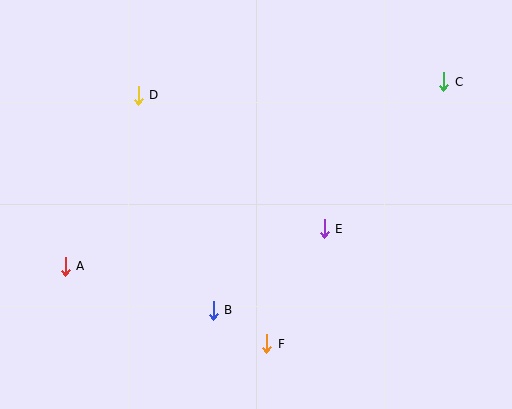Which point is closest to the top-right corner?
Point C is closest to the top-right corner.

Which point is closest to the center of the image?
Point E at (324, 229) is closest to the center.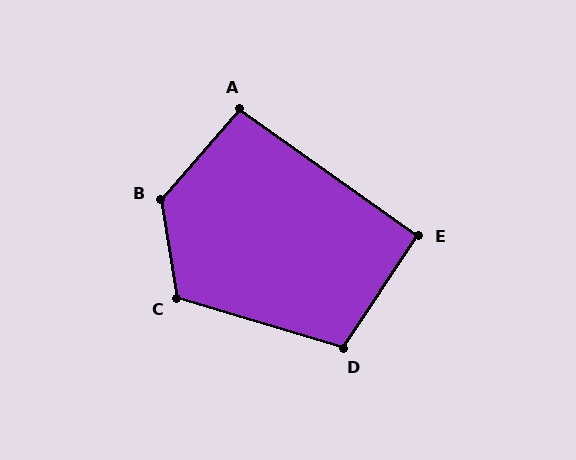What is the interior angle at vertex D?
Approximately 107 degrees (obtuse).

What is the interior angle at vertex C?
Approximately 116 degrees (obtuse).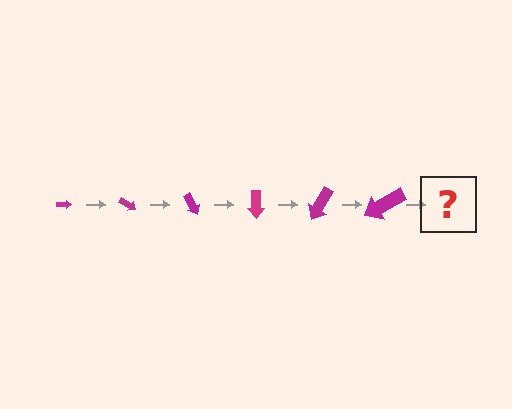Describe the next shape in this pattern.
It should be an arrow, larger than the previous one and rotated 180 degrees from the start.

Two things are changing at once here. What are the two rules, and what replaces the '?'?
The two rules are that the arrow grows larger each step and it rotates 30 degrees each step. The '?' should be an arrow, larger than the previous one and rotated 180 degrees from the start.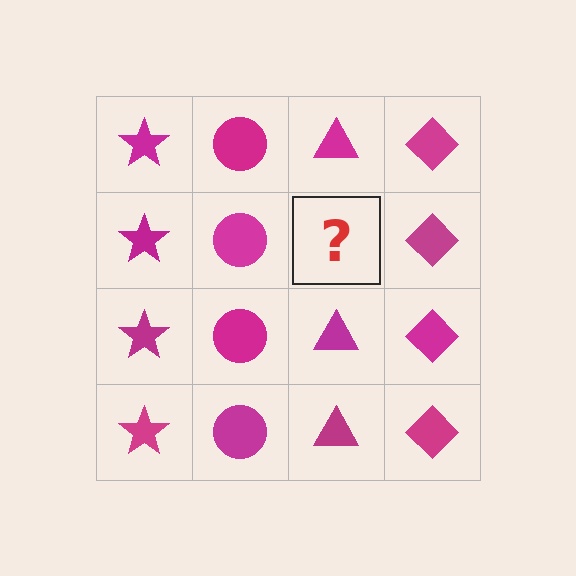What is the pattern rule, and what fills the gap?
The rule is that each column has a consistent shape. The gap should be filled with a magenta triangle.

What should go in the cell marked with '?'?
The missing cell should contain a magenta triangle.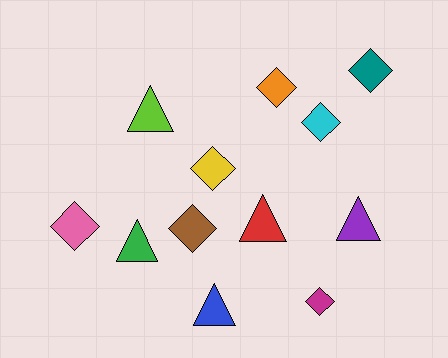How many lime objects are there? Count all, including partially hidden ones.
There is 1 lime object.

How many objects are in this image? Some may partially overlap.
There are 12 objects.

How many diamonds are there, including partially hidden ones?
There are 7 diamonds.